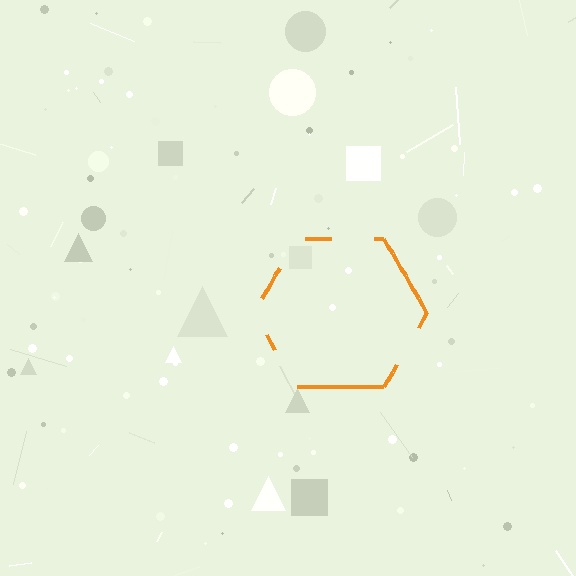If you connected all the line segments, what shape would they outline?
They would outline a hexagon.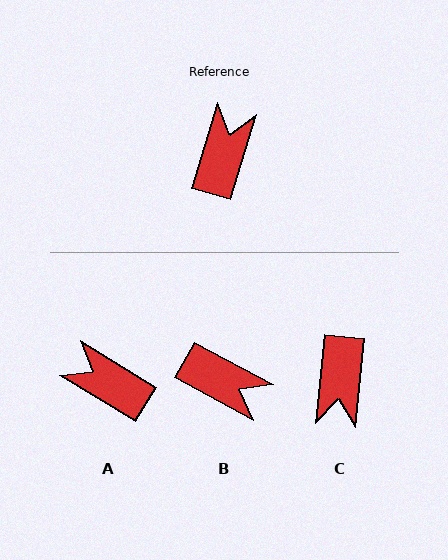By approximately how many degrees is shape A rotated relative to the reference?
Approximately 76 degrees counter-clockwise.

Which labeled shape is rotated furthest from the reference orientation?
C, about 169 degrees away.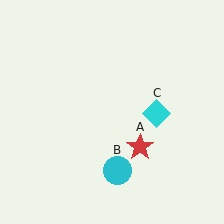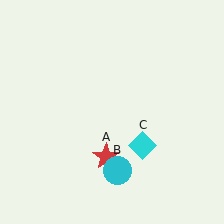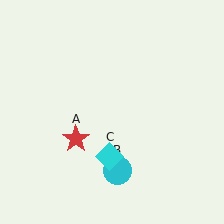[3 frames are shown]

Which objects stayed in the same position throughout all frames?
Cyan circle (object B) remained stationary.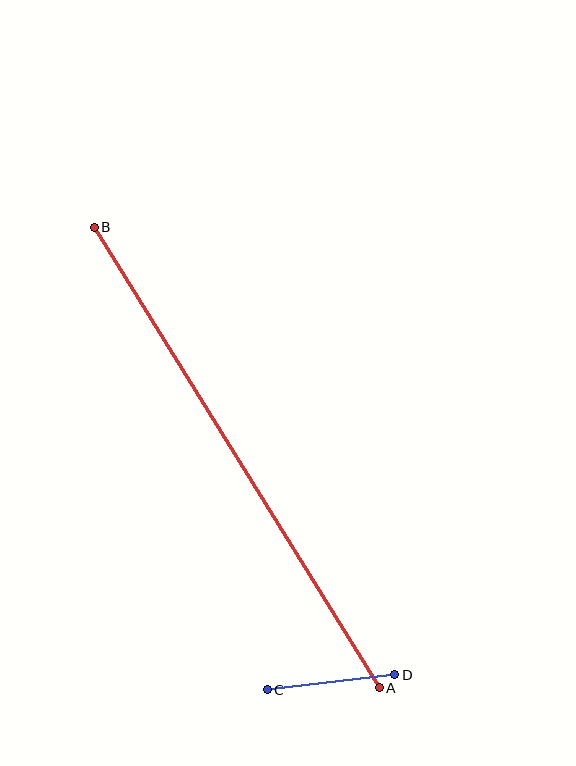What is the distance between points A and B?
The distance is approximately 542 pixels.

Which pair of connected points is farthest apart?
Points A and B are farthest apart.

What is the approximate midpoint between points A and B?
The midpoint is at approximately (237, 458) pixels.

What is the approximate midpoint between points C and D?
The midpoint is at approximately (331, 682) pixels.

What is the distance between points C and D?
The distance is approximately 128 pixels.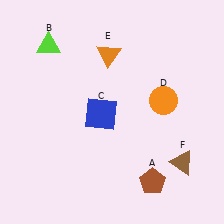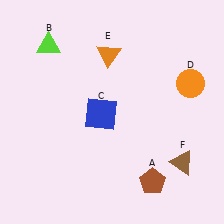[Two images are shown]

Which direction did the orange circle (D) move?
The orange circle (D) moved right.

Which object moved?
The orange circle (D) moved right.